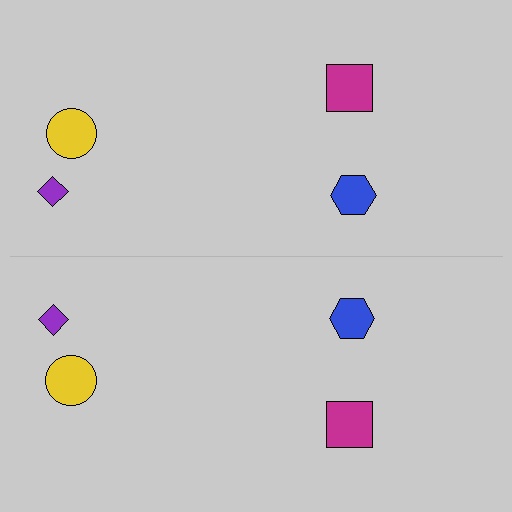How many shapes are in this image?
There are 8 shapes in this image.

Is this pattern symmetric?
Yes, this pattern has bilateral (reflection) symmetry.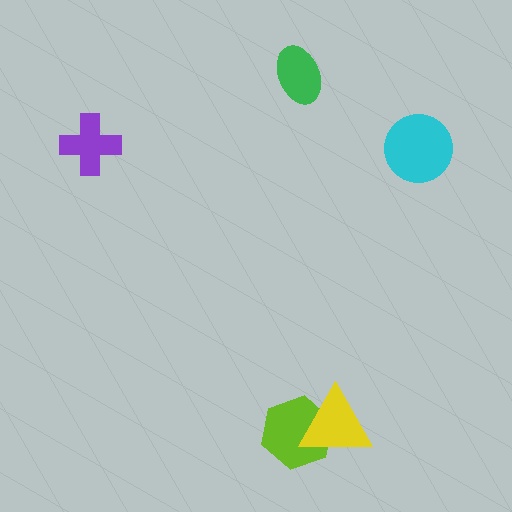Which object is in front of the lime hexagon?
The yellow triangle is in front of the lime hexagon.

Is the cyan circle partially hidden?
No, no other shape covers it.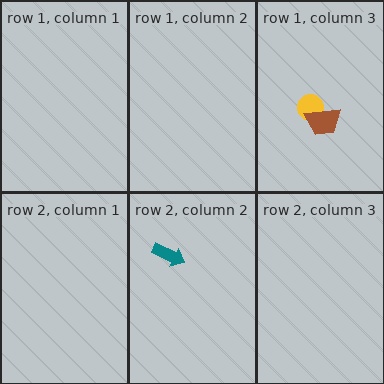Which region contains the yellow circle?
The row 1, column 3 region.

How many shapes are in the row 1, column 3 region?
2.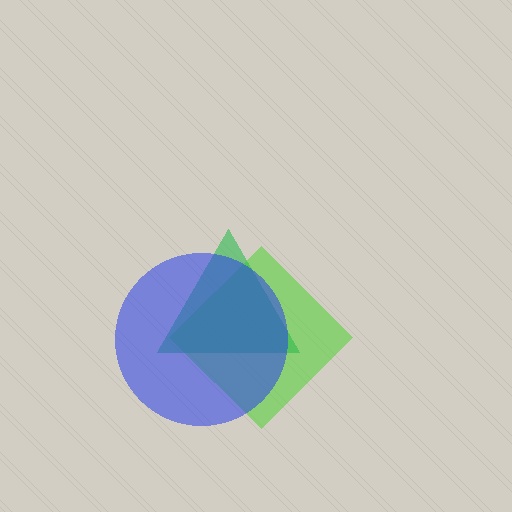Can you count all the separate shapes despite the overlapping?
Yes, there are 3 separate shapes.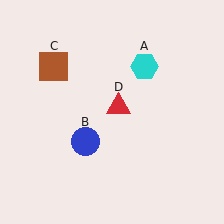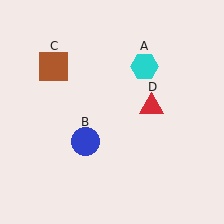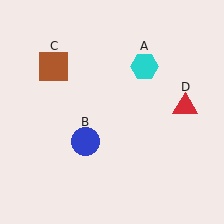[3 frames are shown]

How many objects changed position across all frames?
1 object changed position: red triangle (object D).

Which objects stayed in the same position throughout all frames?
Cyan hexagon (object A) and blue circle (object B) and brown square (object C) remained stationary.